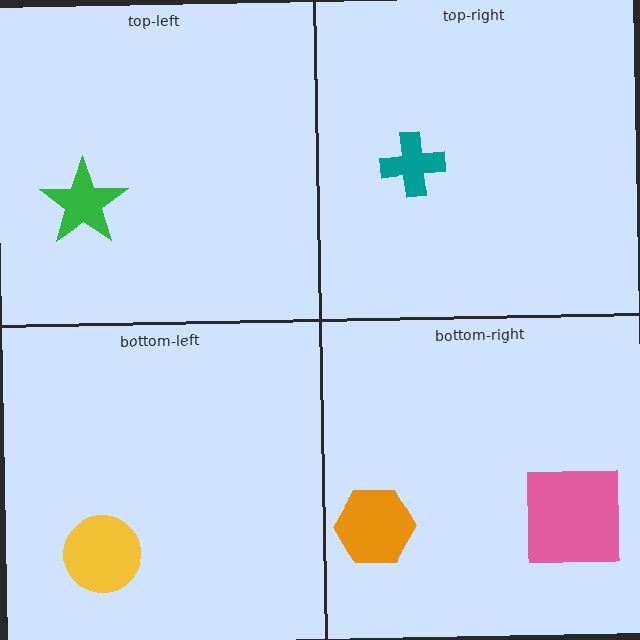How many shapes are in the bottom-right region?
2.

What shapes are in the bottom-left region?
The yellow circle.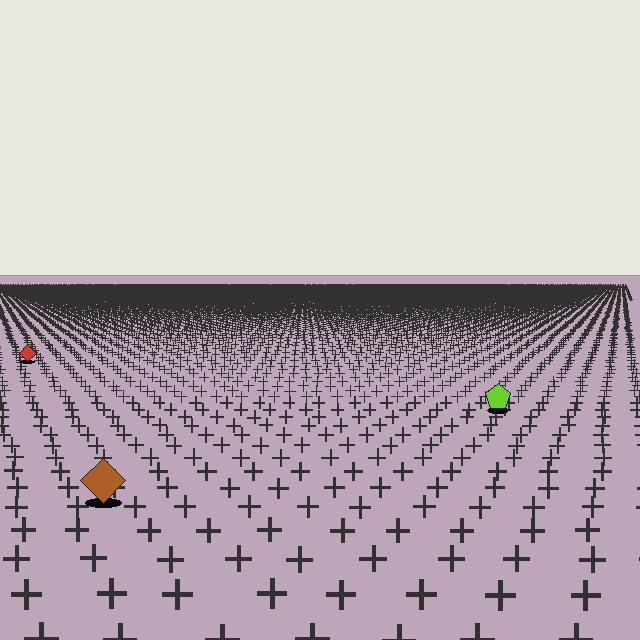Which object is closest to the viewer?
The brown diamond is closest. The texture marks near it are larger and more spread out.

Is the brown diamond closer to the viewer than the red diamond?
Yes. The brown diamond is closer — you can tell from the texture gradient: the ground texture is coarser near it.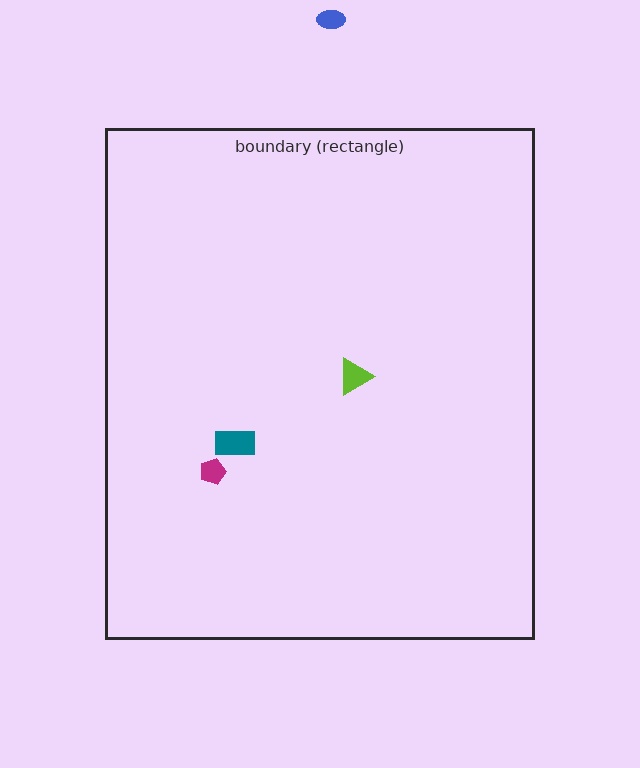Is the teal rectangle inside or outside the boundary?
Inside.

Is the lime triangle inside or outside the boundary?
Inside.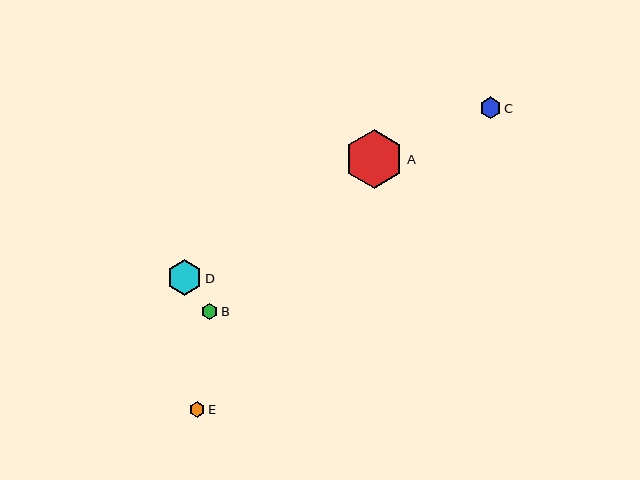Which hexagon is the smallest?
Hexagon E is the smallest with a size of approximately 15 pixels.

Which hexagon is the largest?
Hexagon A is the largest with a size of approximately 59 pixels.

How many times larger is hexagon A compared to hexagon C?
Hexagon A is approximately 2.7 times the size of hexagon C.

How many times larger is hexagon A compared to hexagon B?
Hexagon A is approximately 3.6 times the size of hexagon B.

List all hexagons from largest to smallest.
From largest to smallest: A, D, C, B, E.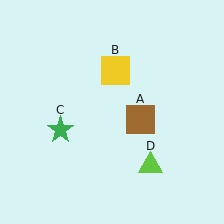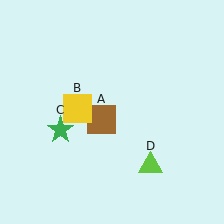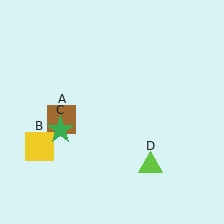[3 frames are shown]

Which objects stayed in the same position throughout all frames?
Green star (object C) and lime triangle (object D) remained stationary.